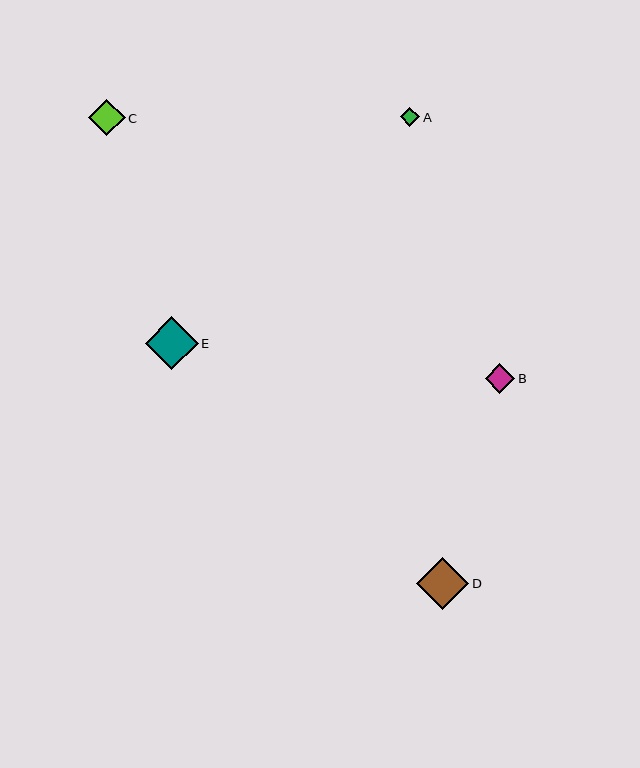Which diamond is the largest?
Diamond E is the largest with a size of approximately 53 pixels.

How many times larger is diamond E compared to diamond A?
Diamond E is approximately 2.8 times the size of diamond A.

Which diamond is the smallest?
Diamond A is the smallest with a size of approximately 19 pixels.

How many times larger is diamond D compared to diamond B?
Diamond D is approximately 1.8 times the size of diamond B.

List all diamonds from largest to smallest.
From largest to smallest: E, D, C, B, A.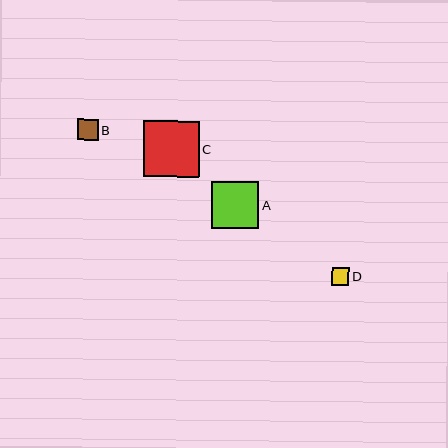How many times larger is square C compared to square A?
Square C is approximately 1.2 times the size of square A.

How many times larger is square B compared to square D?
Square B is approximately 1.2 times the size of square D.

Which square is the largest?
Square C is the largest with a size of approximately 56 pixels.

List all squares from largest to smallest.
From largest to smallest: C, A, B, D.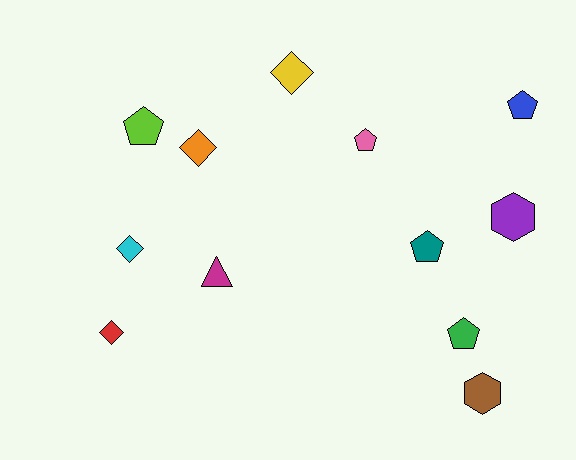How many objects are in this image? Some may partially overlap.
There are 12 objects.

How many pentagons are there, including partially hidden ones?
There are 5 pentagons.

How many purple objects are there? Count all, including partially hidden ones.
There is 1 purple object.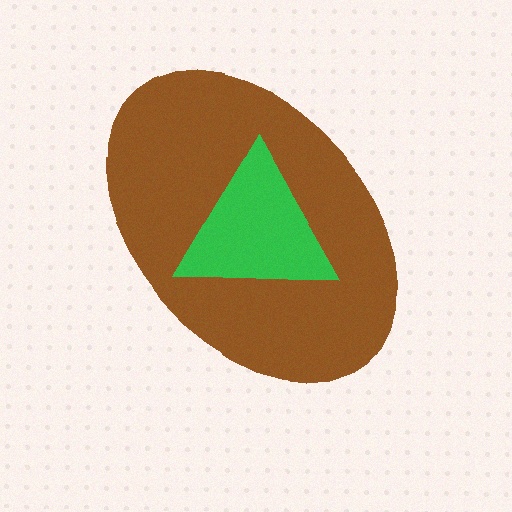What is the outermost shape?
The brown ellipse.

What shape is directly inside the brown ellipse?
The green triangle.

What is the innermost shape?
The green triangle.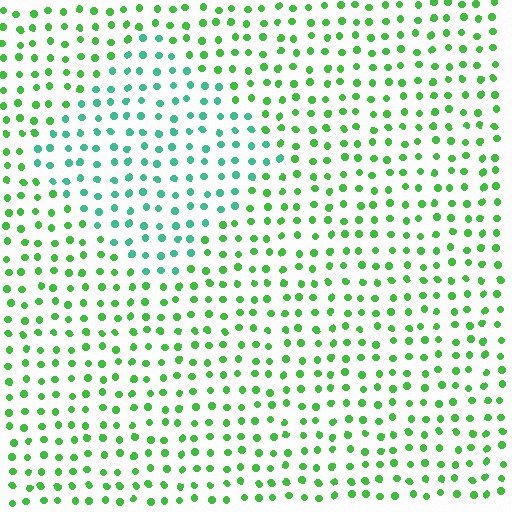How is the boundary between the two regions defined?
The boundary is defined purely by a slight shift in hue (about 40 degrees). Spacing, size, and orientation are identical on both sides.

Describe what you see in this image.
The image is filled with small green elements in a uniform arrangement. A diamond-shaped region is visible where the elements are tinted to a slightly different hue, forming a subtle color boundary.